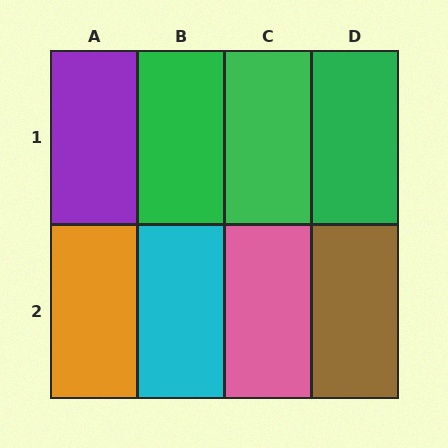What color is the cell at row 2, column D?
Brown.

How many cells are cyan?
1 cell is cyan.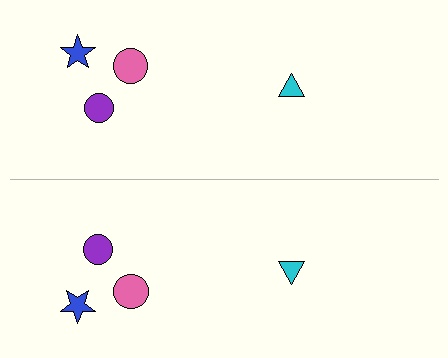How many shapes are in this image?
There are 8 shapes in this image.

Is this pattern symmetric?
Yes, this pattern has bilateral (reflection) symmetry.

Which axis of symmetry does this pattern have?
The pattern has a horizontal axis of symmetry running through the center of the image.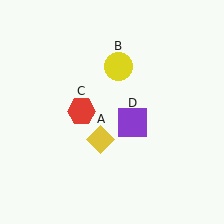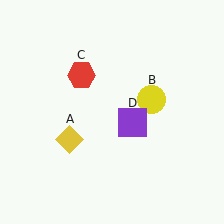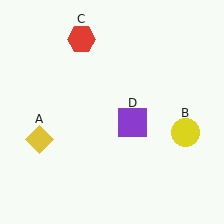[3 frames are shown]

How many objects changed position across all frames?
3 objects changed position: yellow diamond (object A), yellow circle (object B), red hexagon (object C).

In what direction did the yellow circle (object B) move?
The yellow circle (object B) moved down and to the right.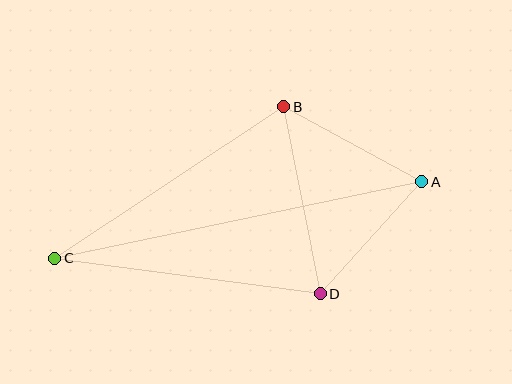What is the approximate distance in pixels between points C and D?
The distance between C and D is approximately 268 pixels.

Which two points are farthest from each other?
Points A and C are farthest from each other.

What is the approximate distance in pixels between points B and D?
The distance between B and D is approximately 191 pixels.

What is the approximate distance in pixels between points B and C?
The distance between B and C is approximately 274 pixels.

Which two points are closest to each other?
Points A and D are closest to each other.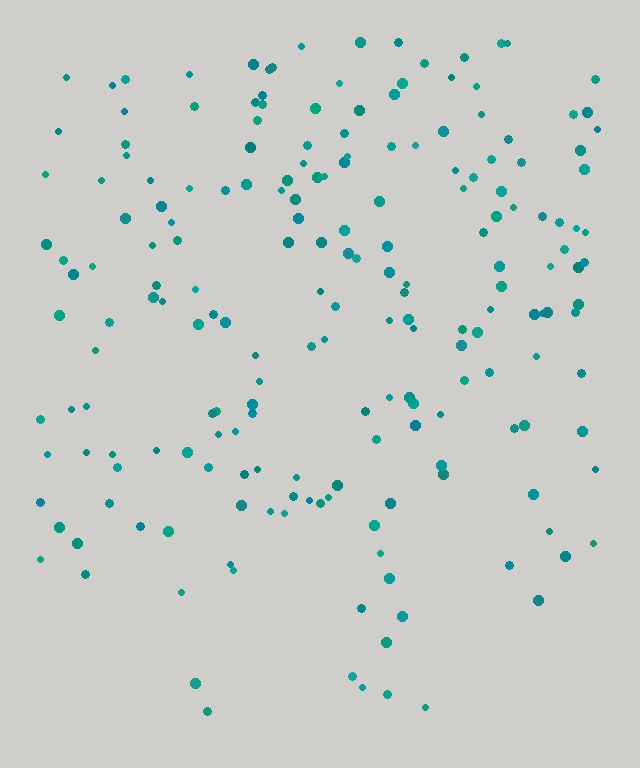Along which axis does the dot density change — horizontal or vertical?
Vertical.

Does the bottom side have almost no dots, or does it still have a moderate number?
Still a moderate number, just noticeably fewer than the top.